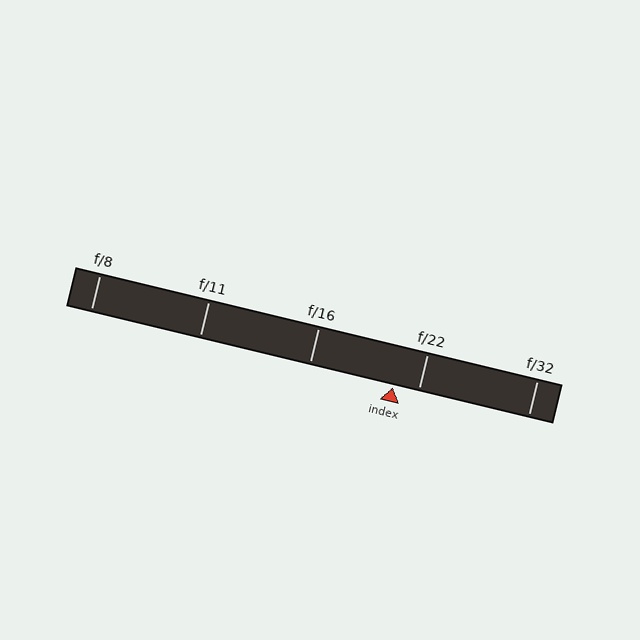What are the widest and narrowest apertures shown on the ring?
The widest aperture shown is f/8 and the narrowest is f/32.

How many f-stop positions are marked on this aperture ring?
There are 5 f-stop positions marked.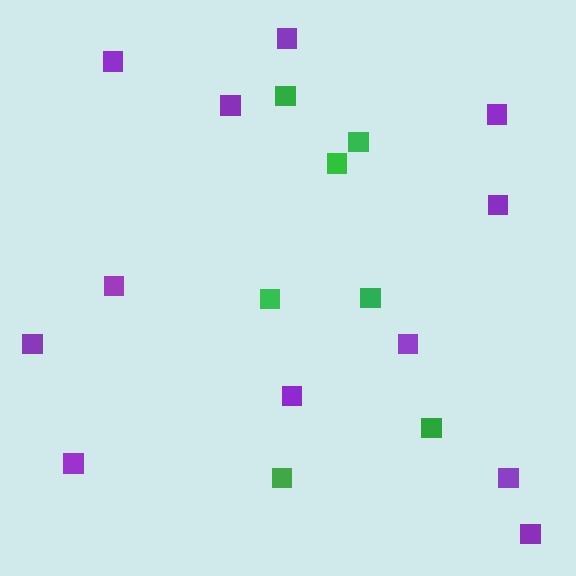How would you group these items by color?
There are 2 groups: one group of purple squares (12) and one group of green squares (7).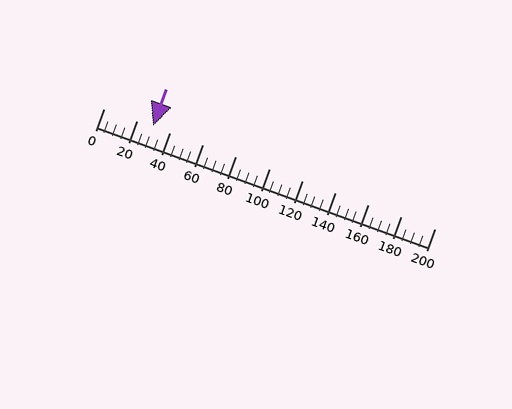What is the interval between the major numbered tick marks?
The major tick marks are spaced 20 units apart.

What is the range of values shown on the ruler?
The ruler shows values from 0 to 200.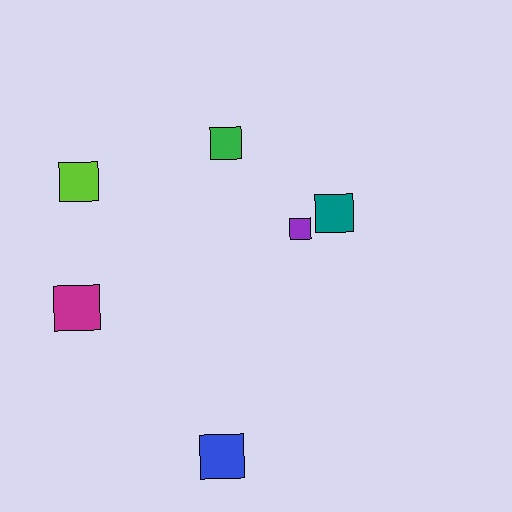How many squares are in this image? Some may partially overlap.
There are 6 squares.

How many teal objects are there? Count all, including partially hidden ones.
There is 1 teal object.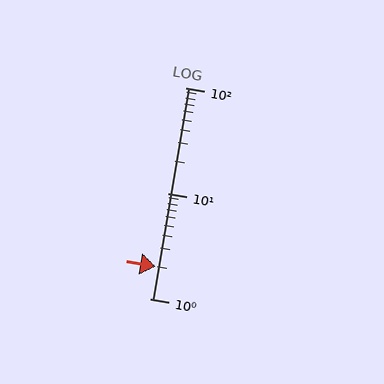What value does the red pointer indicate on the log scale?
The pointer indicates approximately 2.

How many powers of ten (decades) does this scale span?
The scale spans 2 decades, from 1 to 100.